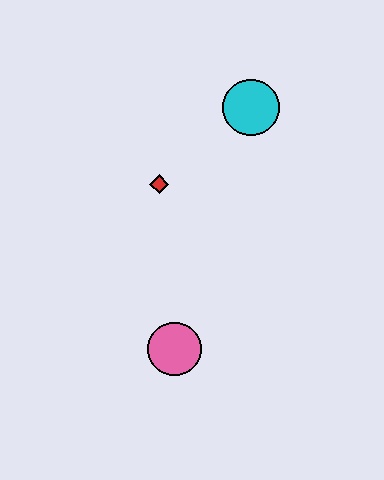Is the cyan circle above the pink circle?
Yes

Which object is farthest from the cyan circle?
The pink circle is farthest from the cyan circle.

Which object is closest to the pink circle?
The red diamond is closest to the pink circle.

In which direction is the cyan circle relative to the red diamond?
The cyan circle is to the right of the red diamond.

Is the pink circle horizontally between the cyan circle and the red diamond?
Yes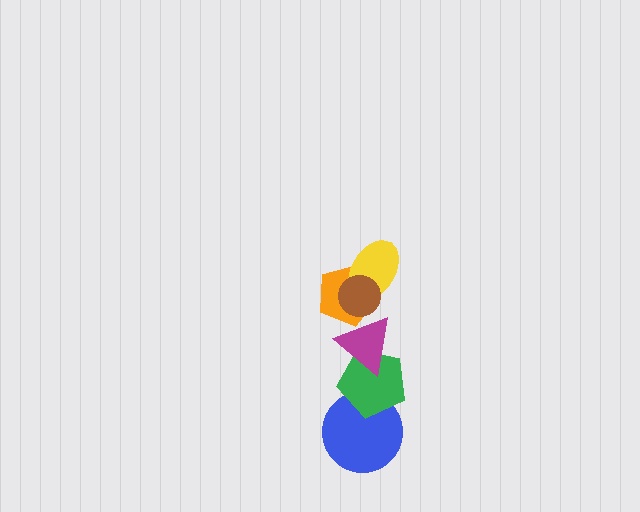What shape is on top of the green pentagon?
The magenta triangle is on top of the green pentagon.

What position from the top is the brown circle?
The brown circle is 1st from the top.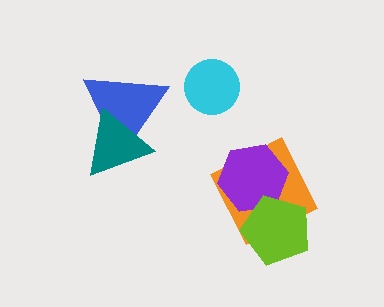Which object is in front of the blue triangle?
The teal triangle is in front of the blue triangle.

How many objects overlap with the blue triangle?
1 object overlaps with the blue triangle.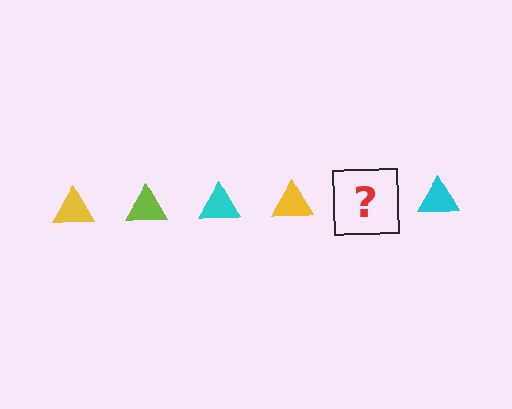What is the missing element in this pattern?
The missing element is a lime triangle.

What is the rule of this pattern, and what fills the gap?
The rule is that the pattern cycles through yellow, lime, cyan triangles. The gap should be filled with a lime triangle.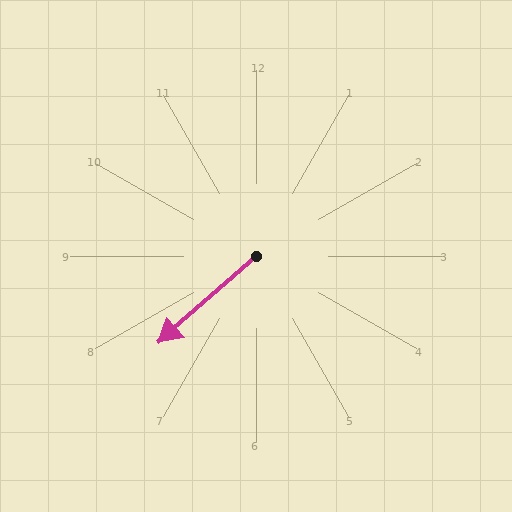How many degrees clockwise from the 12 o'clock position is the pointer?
Approximately 229 degrees.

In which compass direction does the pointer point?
Southwest.